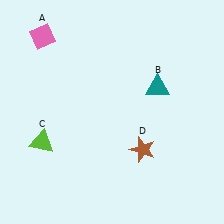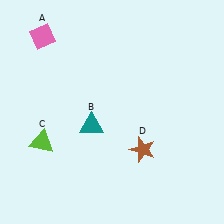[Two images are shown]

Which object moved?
The teal triangle (B) moved left.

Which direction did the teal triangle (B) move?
The teal triangle (B) moved left.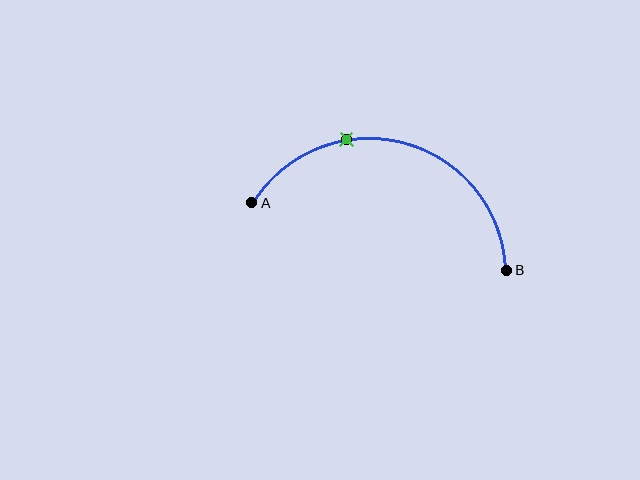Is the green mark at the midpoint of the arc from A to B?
No. The green mark lies on the arc but is closer to endpoint A. The arc midpoint would be at the point on the curve equidistant along the arc from both A and B.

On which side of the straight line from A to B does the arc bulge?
The arc bulges above the straight line connecting A and B.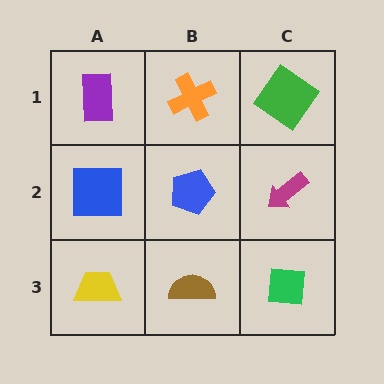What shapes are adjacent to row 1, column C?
A magenta arrow (row 2, column C), an orange cross (row 1, column B).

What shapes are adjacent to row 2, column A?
A purple rectangle (row 1, column A), a yellow trapezoid (row 3, column A), a blue pentagon (row 2, column B).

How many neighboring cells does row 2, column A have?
3.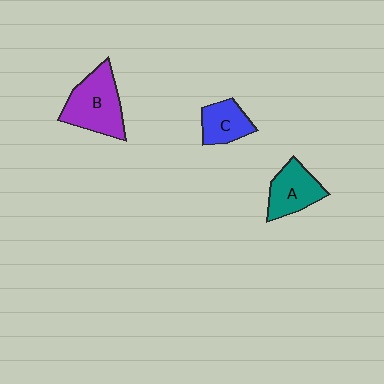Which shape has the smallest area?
Shape C (blue).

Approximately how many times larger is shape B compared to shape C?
Approximately 1.7 times.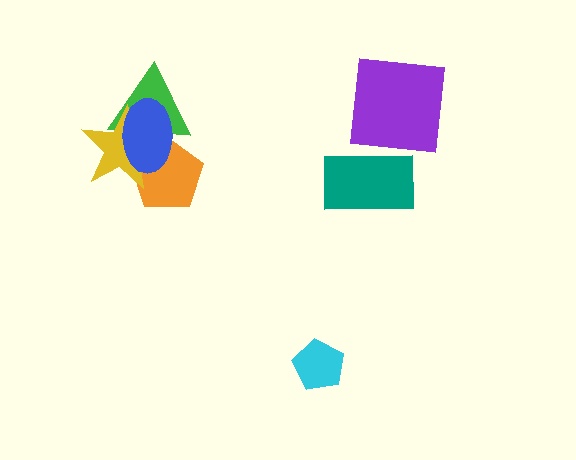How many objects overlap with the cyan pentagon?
0 objects overlap with the cyan pentagon.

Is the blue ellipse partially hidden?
No, no other shape covers it.